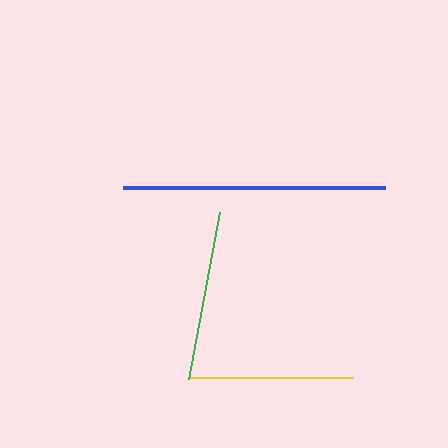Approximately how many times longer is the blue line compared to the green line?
The blue line is approximately 1.5 times the length of the green line.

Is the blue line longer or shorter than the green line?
The blue line is longer than the green line.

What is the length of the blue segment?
The blue segment is approximately 262 pixels long.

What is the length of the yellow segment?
The yellow segment is approximately 165 pixels long.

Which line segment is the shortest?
The yellow line is the shortest at approximately 165 pixels.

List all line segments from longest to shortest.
From longest to shortest: blue, green, yellow.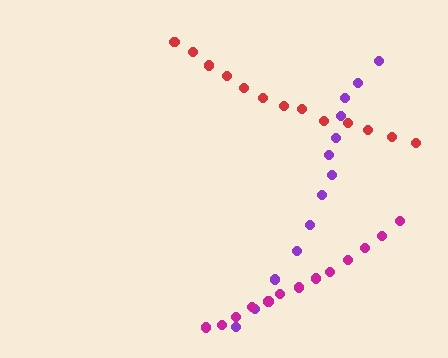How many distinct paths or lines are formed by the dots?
There are 3 distinct paths.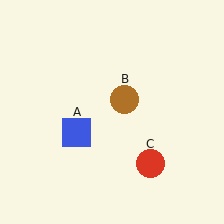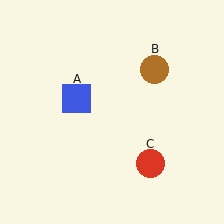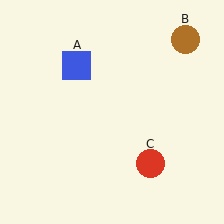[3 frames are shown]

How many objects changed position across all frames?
2 objects changed position: blue square (object A), brown circle (object B).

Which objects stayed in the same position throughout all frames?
Red circle (object C) remained stationary.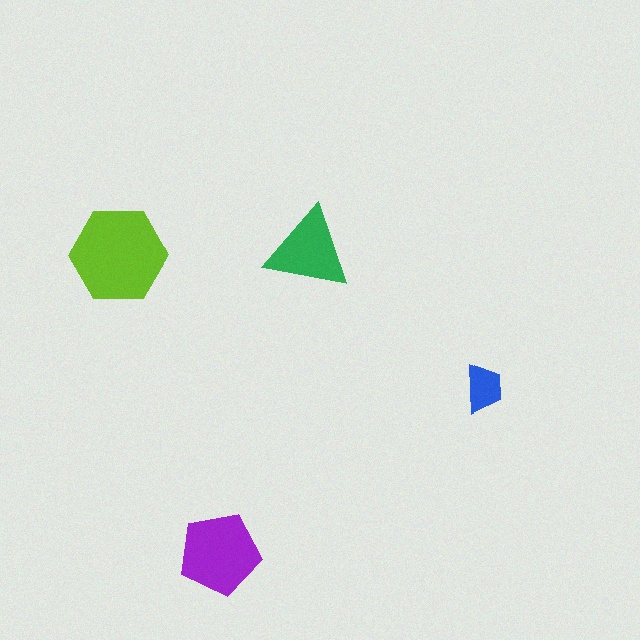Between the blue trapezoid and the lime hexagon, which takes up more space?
The lime hexagon.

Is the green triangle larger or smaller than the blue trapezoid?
Larger.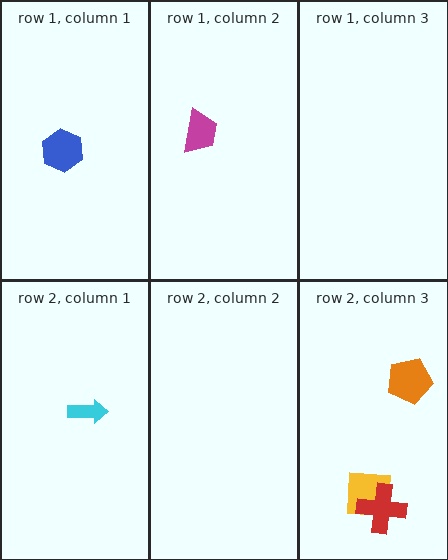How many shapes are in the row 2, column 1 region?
1.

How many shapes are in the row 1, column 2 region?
1.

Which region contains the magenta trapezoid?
The row 1, column 2 region.